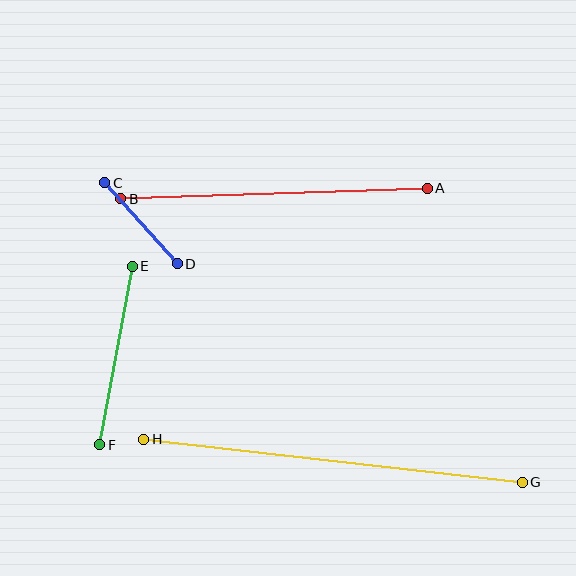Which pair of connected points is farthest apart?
Points G and H are farthest apart.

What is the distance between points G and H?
The distance is approximately 381 pixels.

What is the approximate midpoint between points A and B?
The midpoint is at approximately (274, 193) pixels.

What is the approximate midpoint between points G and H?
The midpoint is at approximately (333, 461) pixels.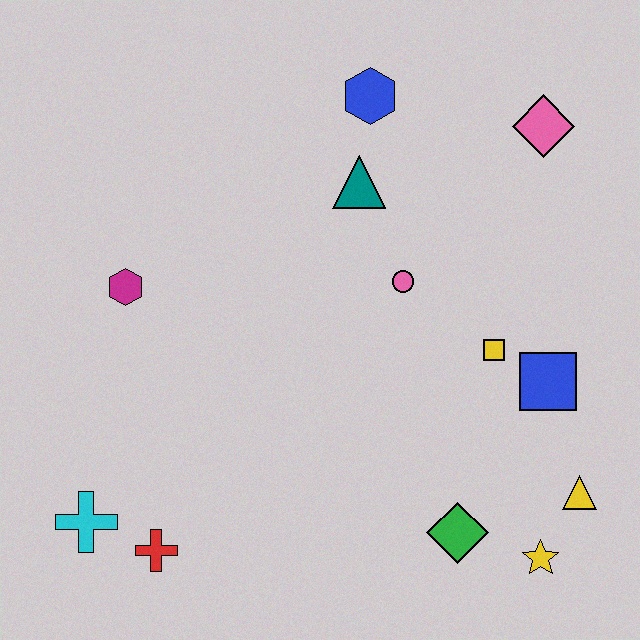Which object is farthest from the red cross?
The pink diamond is farthest from the red cross.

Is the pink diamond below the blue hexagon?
Yes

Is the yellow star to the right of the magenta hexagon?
Yes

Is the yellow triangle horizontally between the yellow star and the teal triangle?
No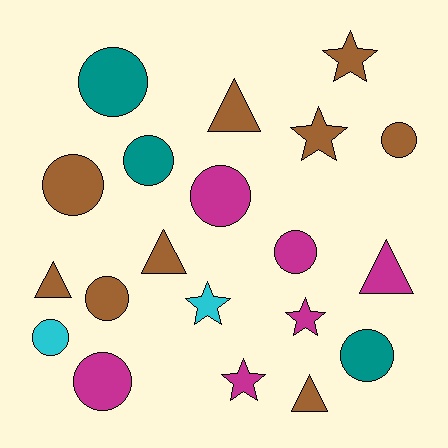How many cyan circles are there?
There is 1 cyan circle.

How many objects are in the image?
There are 20 objects.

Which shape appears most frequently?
Circle, with 10 objects.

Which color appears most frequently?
Brown, with 9 objects.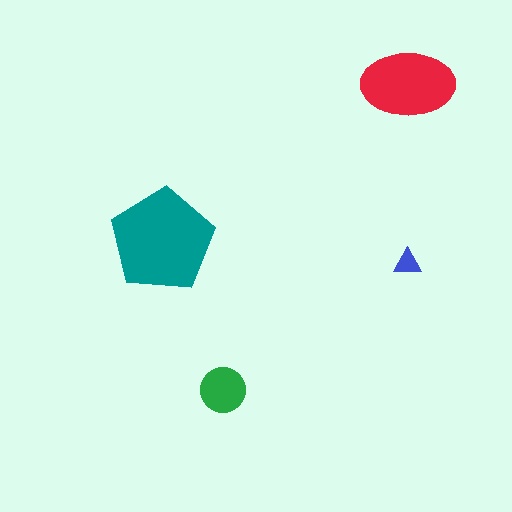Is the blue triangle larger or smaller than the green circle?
Smaller.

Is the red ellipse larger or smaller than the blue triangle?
Larger.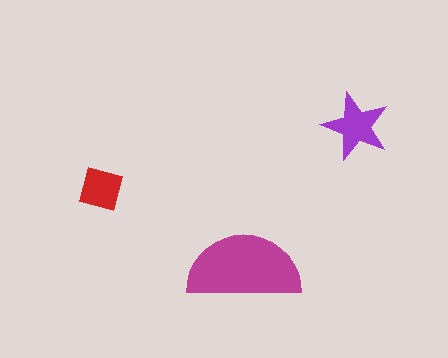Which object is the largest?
The magenta semicircle.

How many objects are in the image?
There are 3 objects in the image.